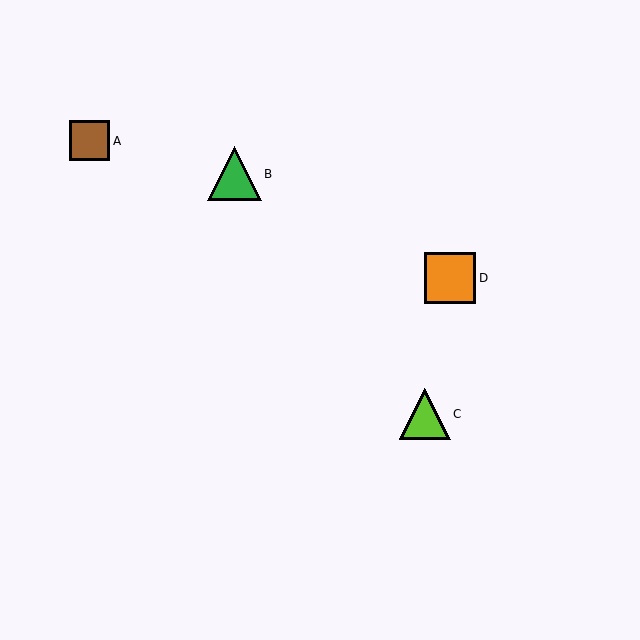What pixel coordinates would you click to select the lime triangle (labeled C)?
Click at (425, 414) to select the lime triangle C.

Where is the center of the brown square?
The center of the brown square is at (90, 141).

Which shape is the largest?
The green triangle (labeled B) is the largest.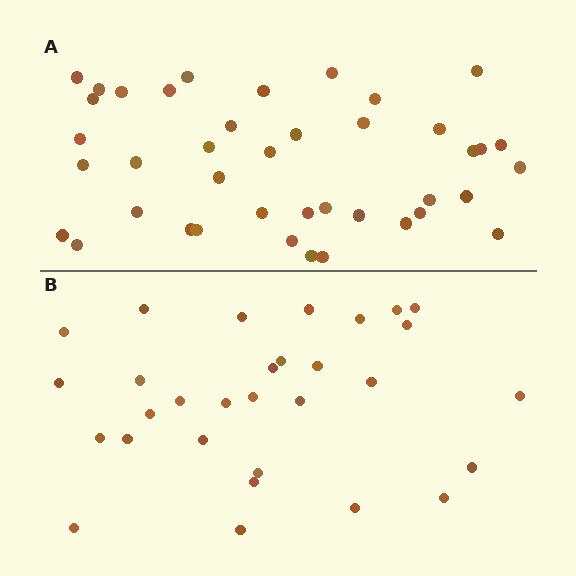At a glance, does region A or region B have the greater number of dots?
Region A (the top region) has more dots.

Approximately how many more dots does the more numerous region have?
Region A has roughly 12 or so more dots than region B.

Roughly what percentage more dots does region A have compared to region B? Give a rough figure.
About 35% more.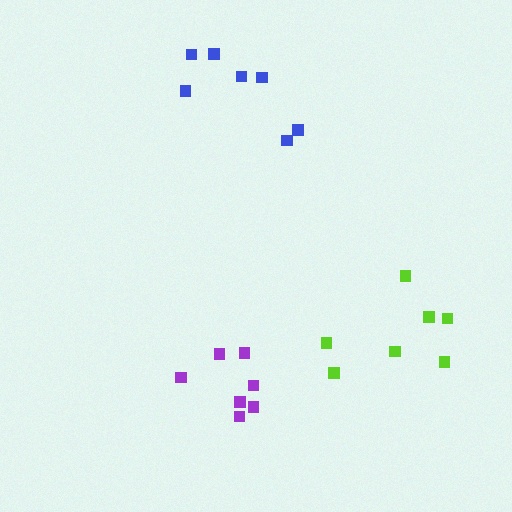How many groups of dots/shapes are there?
There are 3 groups.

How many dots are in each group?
Group 1: 7 dots, Group 2: 7 dots, Group 3: 7 dots (21 total).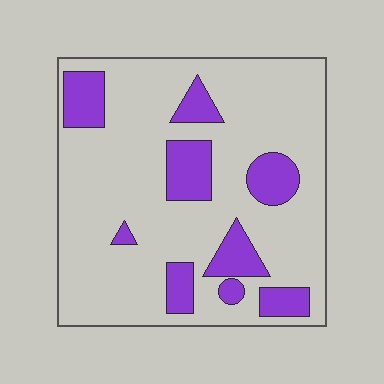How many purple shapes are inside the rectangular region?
9.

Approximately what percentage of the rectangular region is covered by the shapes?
Approximately 20%.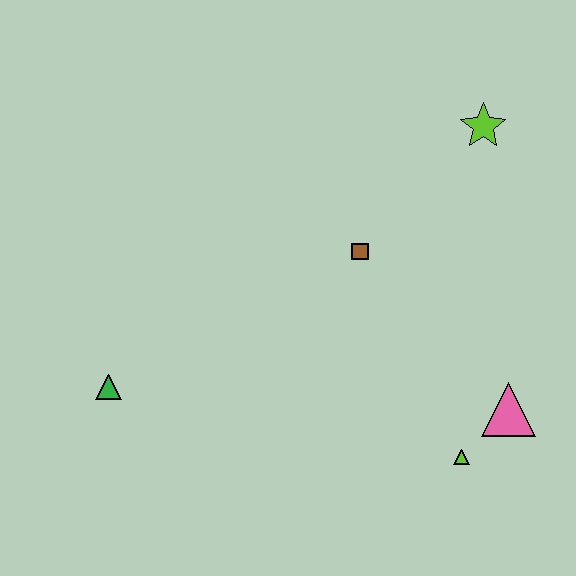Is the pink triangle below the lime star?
Yes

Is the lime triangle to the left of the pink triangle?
Yes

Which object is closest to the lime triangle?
The pink triangle is closest to the lime triangle.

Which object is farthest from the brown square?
The green triangle is farthest from the brown square.